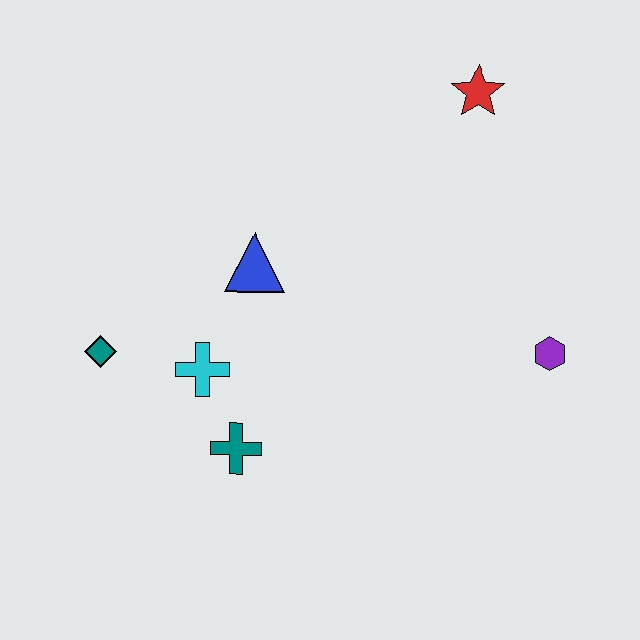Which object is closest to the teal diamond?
The cyan cross is closest to the teal diamond.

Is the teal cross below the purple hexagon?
Yes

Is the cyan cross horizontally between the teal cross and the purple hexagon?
No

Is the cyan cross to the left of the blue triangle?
Yes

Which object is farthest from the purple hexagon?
The teal diamond is farthest from the purple hexagon.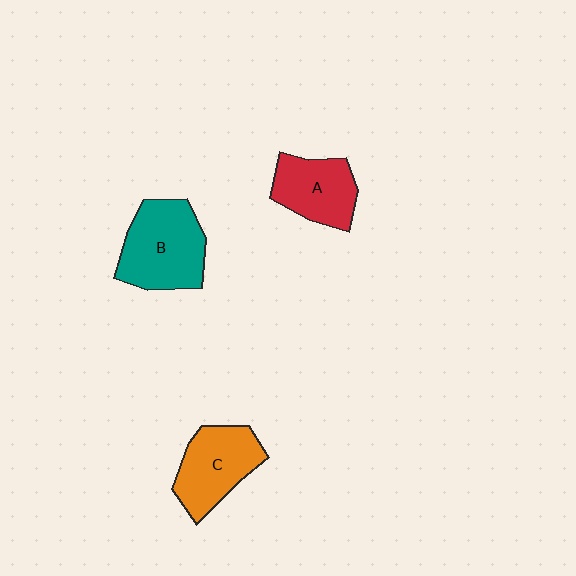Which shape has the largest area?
Shape B (teal).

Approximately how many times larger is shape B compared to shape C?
Approximately 1.2 times.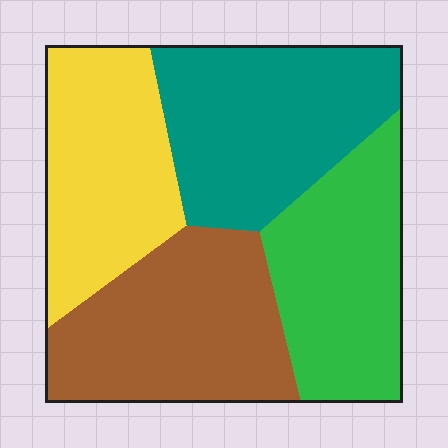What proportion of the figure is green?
Green covers 23% of the figure.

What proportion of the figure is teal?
Teal takes up between a sixth and a third of the figure.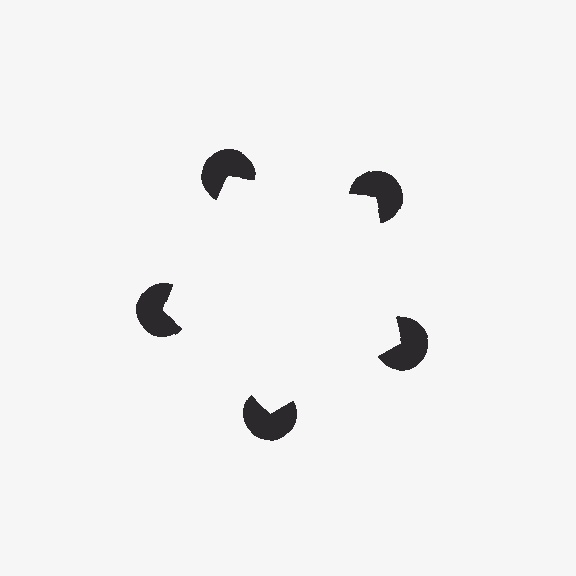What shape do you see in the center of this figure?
An illusory pentagon — its edges are inferred from the aligned wedge cuts in the pac-man discs, not physically drawn.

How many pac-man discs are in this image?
There are 5 — one at each vertex of the illusory pentagon.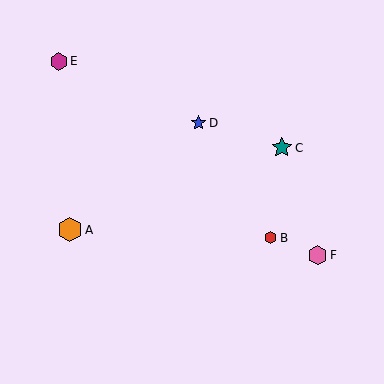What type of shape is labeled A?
Shape A is an orange hexagon.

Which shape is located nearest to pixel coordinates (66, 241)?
The orange hexagon (labeled A) at (70, 230) is nearest to that location.